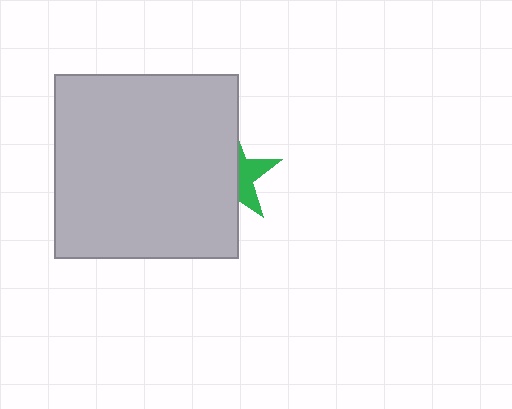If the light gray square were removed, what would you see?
You would see the complete green star.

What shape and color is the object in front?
The object in front is a light gray square.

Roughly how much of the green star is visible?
A small part of it is visible (roughly 36%).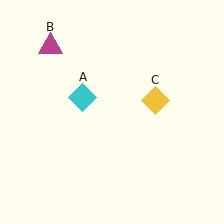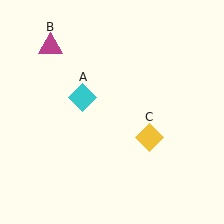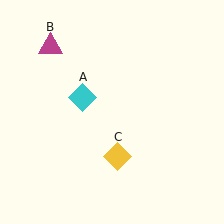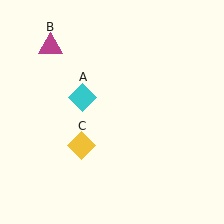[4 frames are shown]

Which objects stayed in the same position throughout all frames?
Cyan diamond (object A) and magenta triangle (object B) remained stationary.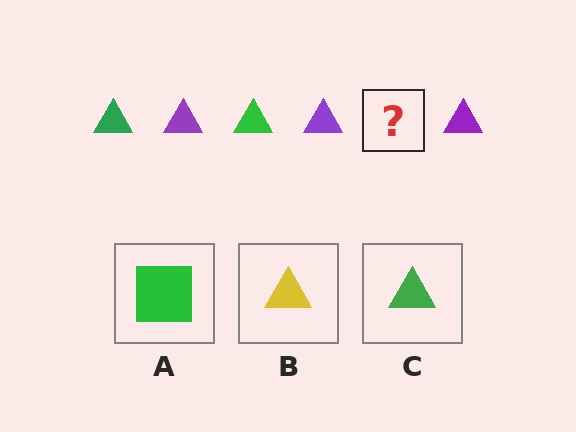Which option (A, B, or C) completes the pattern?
C.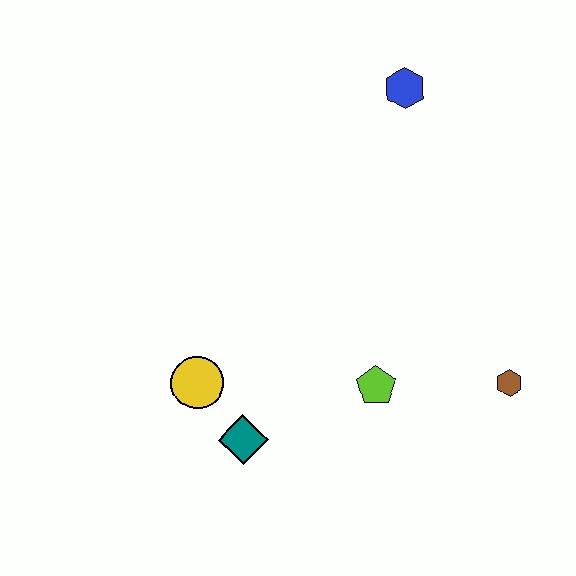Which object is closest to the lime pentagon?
The brown hexagon is closest to the lime pentagon.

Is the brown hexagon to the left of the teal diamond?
No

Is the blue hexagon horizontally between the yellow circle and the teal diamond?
No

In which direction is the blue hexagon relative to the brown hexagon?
The blue hexagon is above the brown hexagon.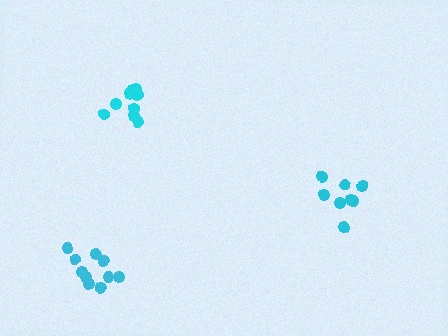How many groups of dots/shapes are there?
There are 3 groups.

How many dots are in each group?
Group 1: 11 dots, Group 2: 8 dots, Group 3: 10 dots (29 total).